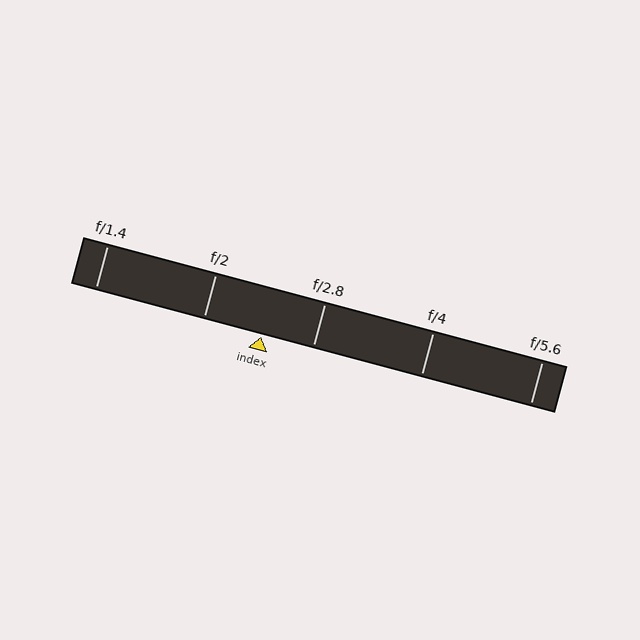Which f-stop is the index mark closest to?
The index mark is closest to f/2.8.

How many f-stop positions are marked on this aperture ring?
There are 5 f-stop positions marked.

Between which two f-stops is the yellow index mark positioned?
The index mark is between f/2 and f/2.8.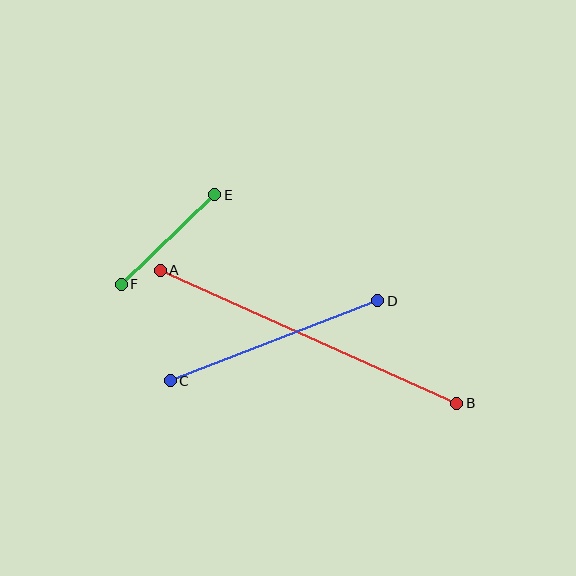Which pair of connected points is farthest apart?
Points A and B are farthest apart.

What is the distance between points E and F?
The distance is approximately 129 pixels.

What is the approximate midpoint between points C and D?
The midpoint is at approximately (274, 341) pixels.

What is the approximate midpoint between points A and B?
The midpoint is at approximately (308, 337) pixels.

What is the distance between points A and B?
The distance is approximately 325 pixels.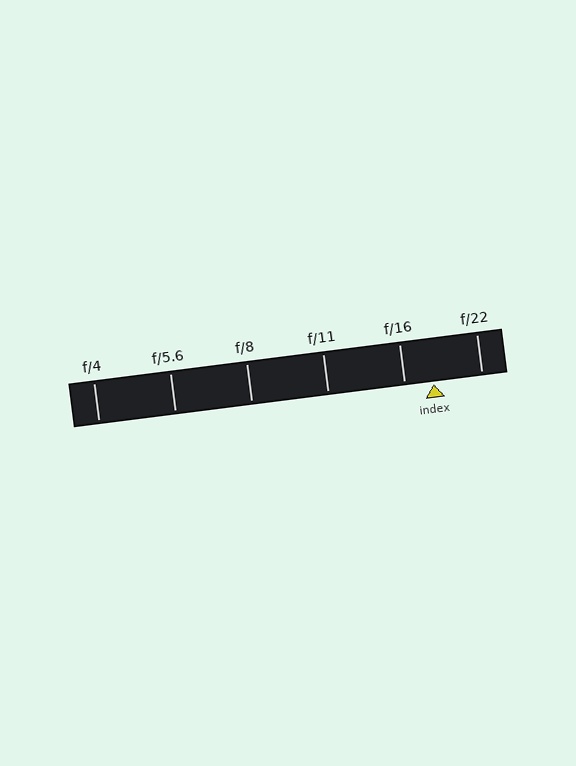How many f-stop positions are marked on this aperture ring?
There are 6 f-stop positions marked.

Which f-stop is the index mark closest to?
The index mark is closest to f/16.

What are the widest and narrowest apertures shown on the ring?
The widest aperture shown is f/4 and the narrowest is f/22.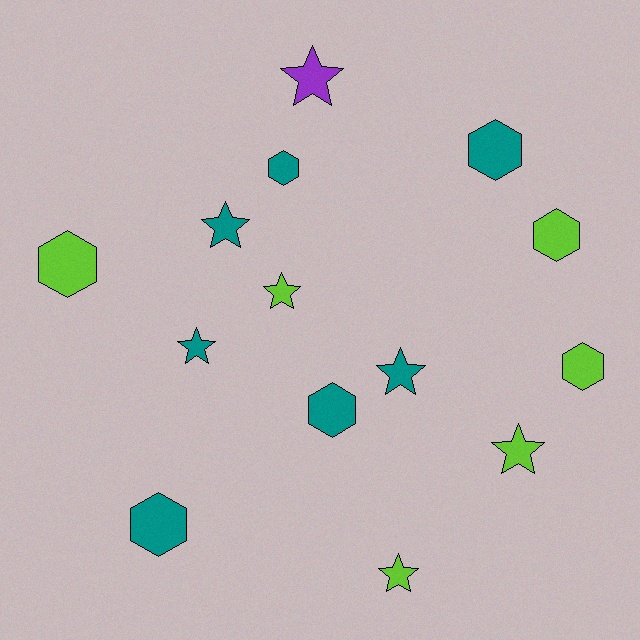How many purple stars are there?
There is 1 purple star.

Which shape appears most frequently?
Hexagon, with 7 objects.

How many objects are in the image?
There are 14 objects.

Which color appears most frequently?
Teal, with 7 objects.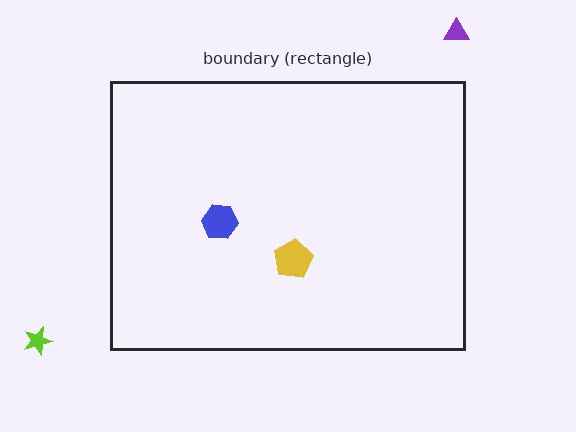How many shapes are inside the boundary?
2 inside, 2 outside.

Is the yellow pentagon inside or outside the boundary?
Inside.